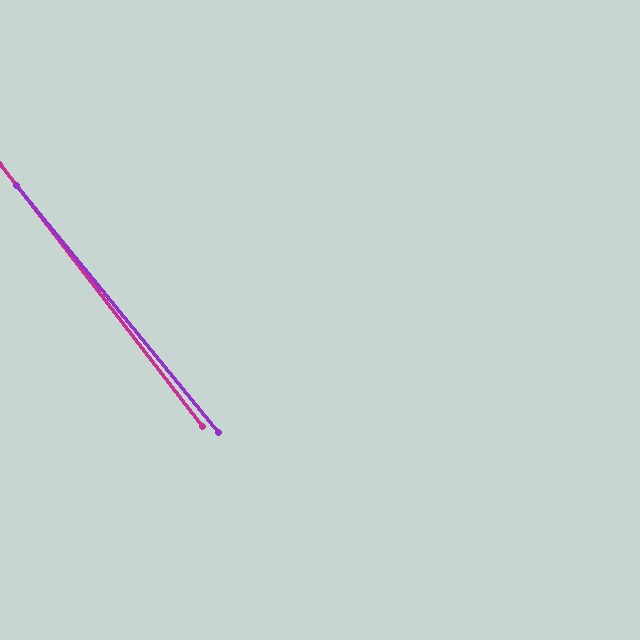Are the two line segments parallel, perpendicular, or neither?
Parallel — their directions differ by only 1.5°.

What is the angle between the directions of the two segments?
Approximately 2 degrees.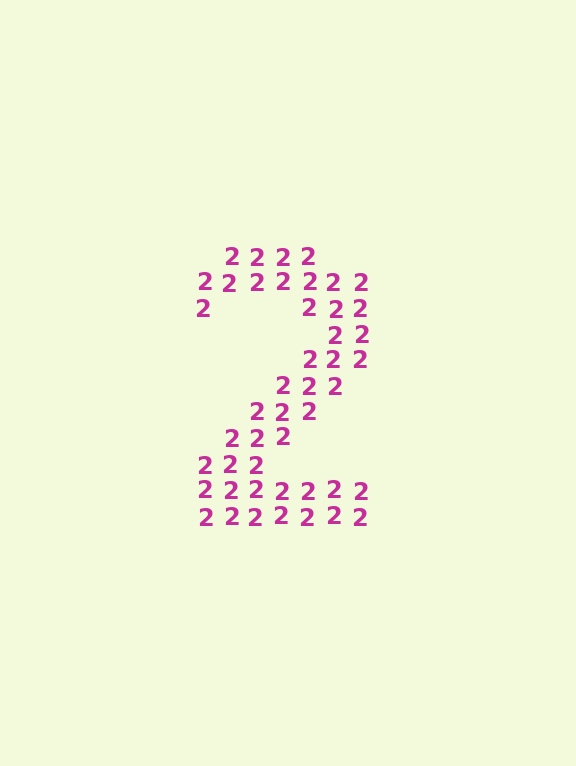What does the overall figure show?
The overall figure shows the digit 2.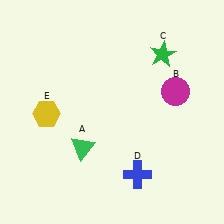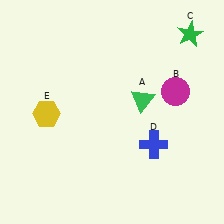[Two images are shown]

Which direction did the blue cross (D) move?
The blue cross (D) moved up.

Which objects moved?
The objects that moved are: the green triangle (A), the green star (C), the blue cross (D).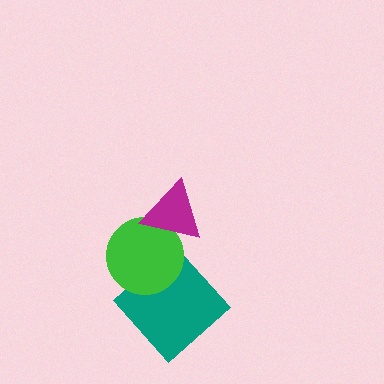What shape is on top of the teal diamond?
The green circle is on top of the teal diamond.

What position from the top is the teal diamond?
The teal diamond is 3rd from the top.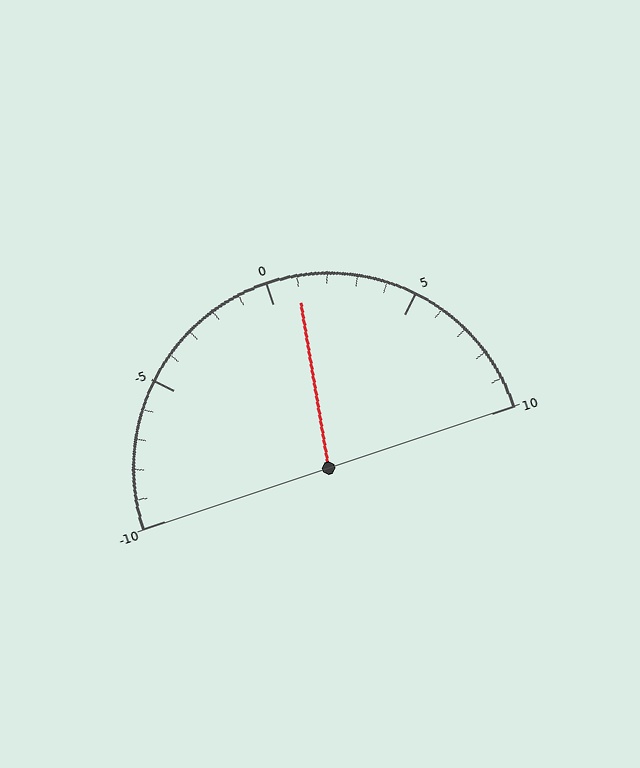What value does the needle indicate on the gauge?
The needle indicates approximately 1.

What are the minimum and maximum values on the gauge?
The gauge ranges from -10 to 10.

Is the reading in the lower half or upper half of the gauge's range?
The reading is in the upper half of the range (-10 to 10).